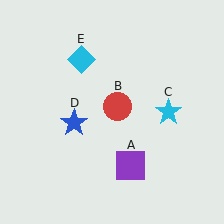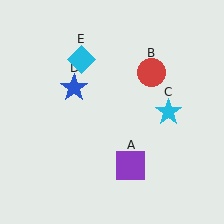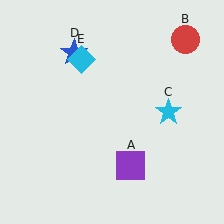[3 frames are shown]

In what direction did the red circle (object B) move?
The red circle (object B) moved up and to the right.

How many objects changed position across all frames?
2 objects changed position: red circle (object B), blue star (object D).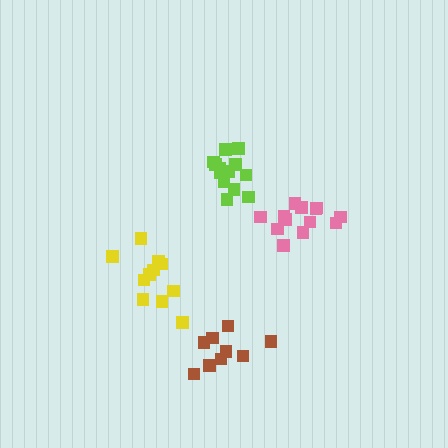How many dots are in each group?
Group 1: 14 dots, Group 2: 9 dots, Group 3: 13 dots, Group 4: 11 dots (47 total).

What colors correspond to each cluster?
The clusters are colored: pink, brown, lime, yellow.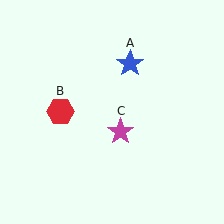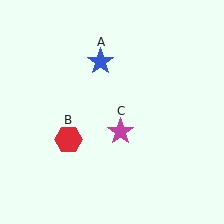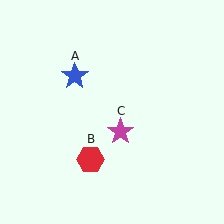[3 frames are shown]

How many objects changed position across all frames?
2 objects changed position: blue star (object A), red hexagon (object B).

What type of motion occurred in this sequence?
The blue star (object A), red hexagon (object B) rotated counterclockwise around the center of the scene.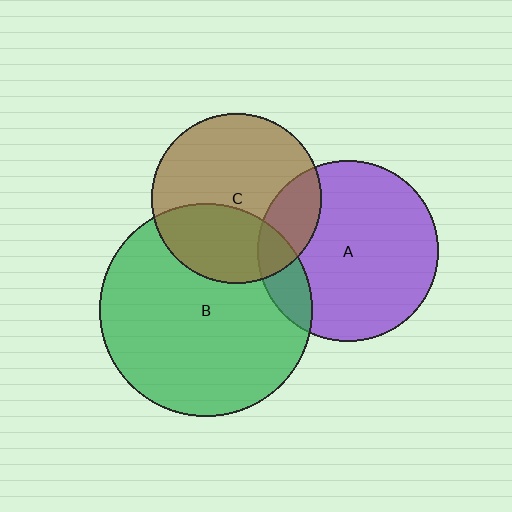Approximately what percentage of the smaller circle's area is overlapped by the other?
Approximately 15%.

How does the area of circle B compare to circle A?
Approximately 1.4 times.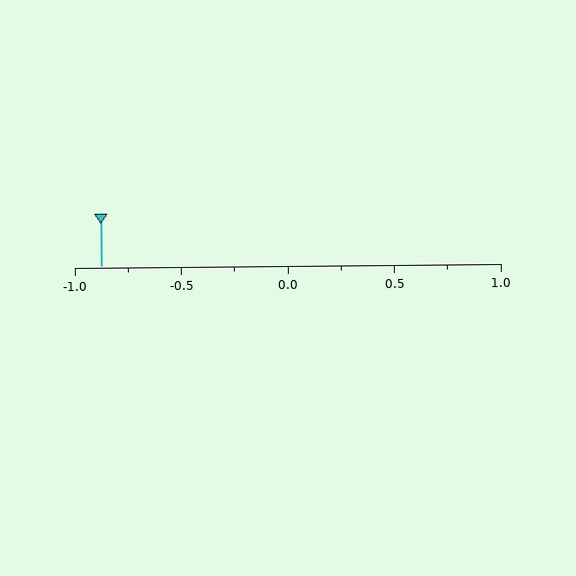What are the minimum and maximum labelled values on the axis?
The axis runs from -1.0 to 1.0.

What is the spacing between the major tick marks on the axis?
The major ticks are spaced 0.5 apart.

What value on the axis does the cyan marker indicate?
The marker indicates approximately -0.88.